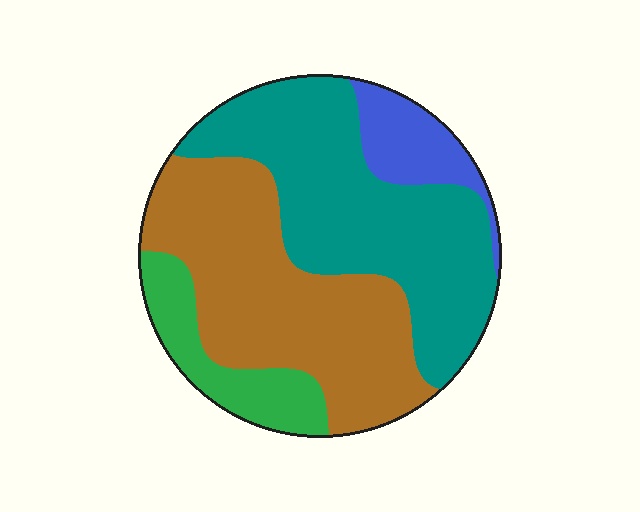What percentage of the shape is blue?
Blue takes up about one tenth (1/10) of the shape.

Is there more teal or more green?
Teal.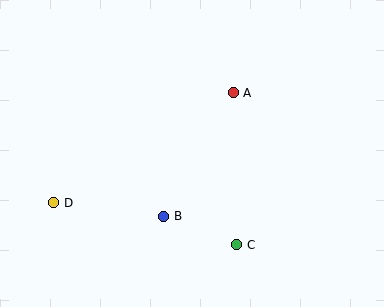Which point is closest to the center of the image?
Point B at (164, 216) is closest to the center.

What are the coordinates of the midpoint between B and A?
The midpoint between B and A is at (198, 155).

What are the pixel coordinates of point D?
Point D is at (54, 203).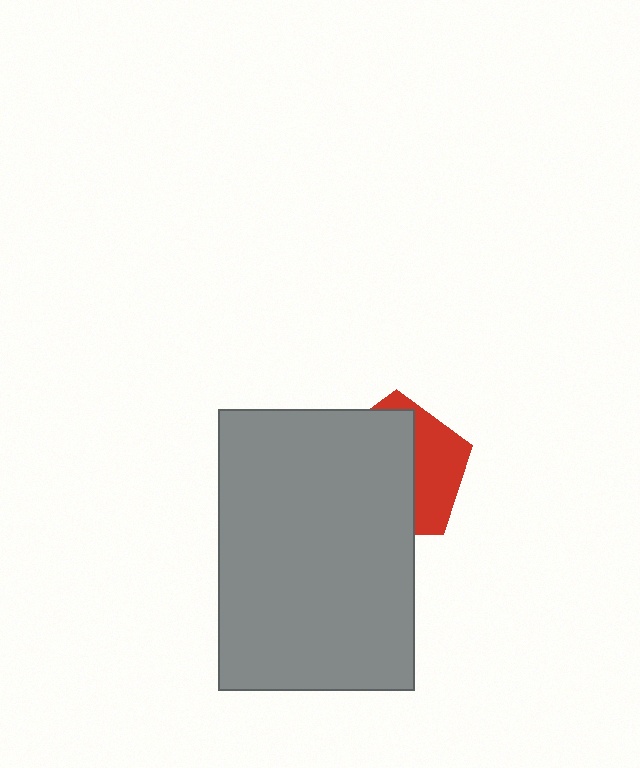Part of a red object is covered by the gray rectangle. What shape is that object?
It is a pentagon.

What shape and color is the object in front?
The object in front is a gray rectangle.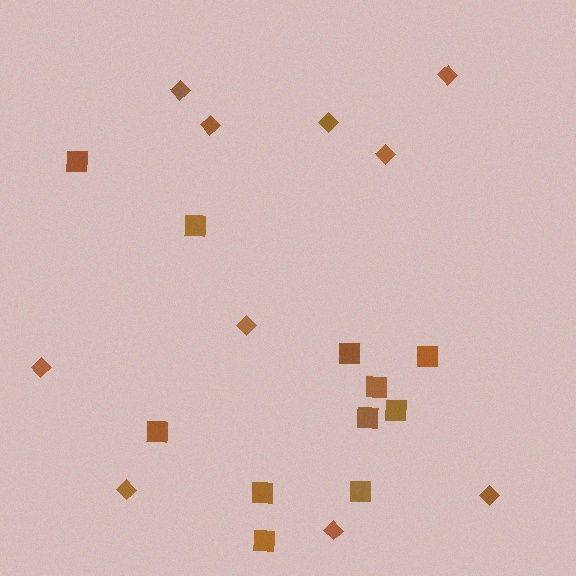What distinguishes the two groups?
There are 2 groups: one group of squares (11) and one group of diamonds (10).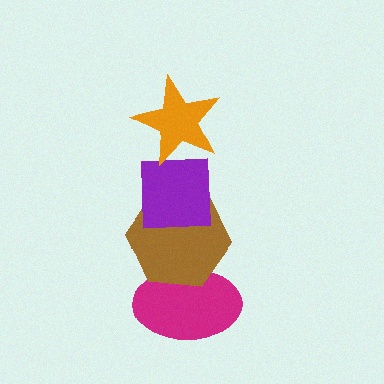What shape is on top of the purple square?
The orange star is on top of the purple square.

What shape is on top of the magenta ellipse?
The brown hexagon is on top of the magenta ellipse.